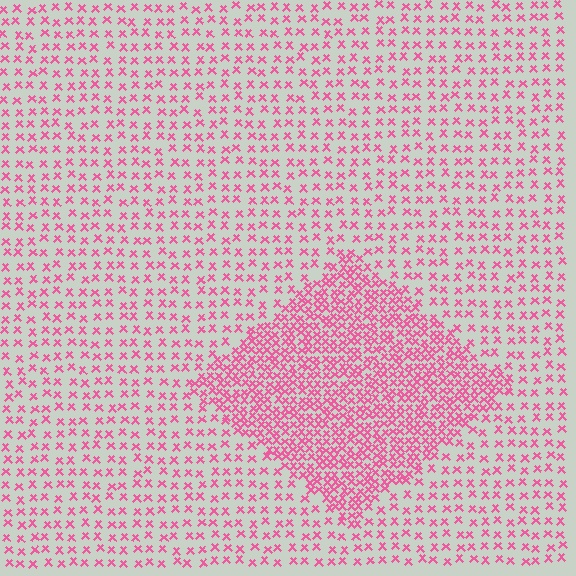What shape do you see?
I see a diamond.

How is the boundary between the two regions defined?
The boundary is defined by a change in element density (approximately 2.4x ratio). All elements are the same color, size, and shape.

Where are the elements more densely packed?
The elements are more densely packed inside the diamond boundary.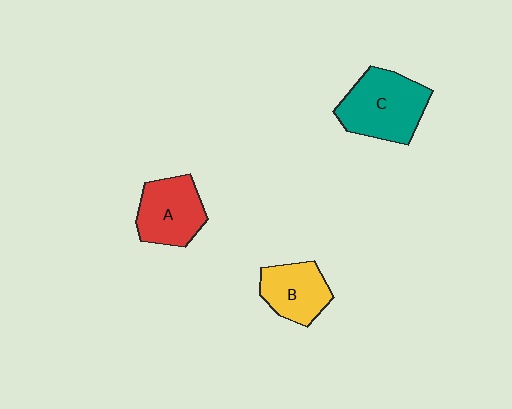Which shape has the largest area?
Shape C (teal).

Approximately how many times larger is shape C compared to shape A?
Approximately 1.3 times.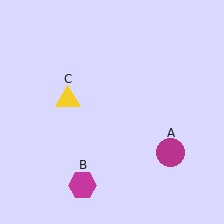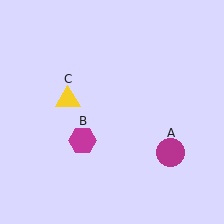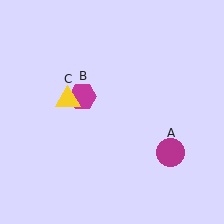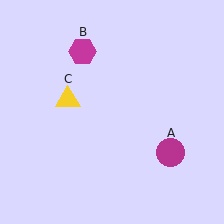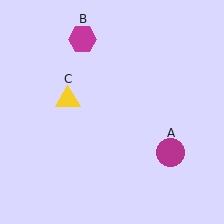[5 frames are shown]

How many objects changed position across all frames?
1 object changed position: magenta hexagon (object B).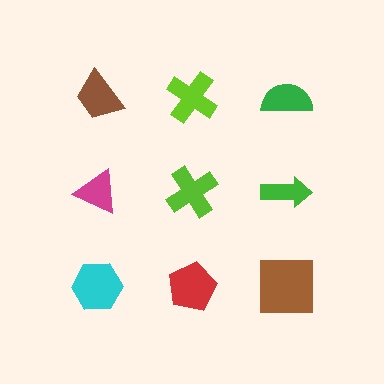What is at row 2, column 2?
A lime cross.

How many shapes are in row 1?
3 shapes.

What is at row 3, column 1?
A cyan hexagon.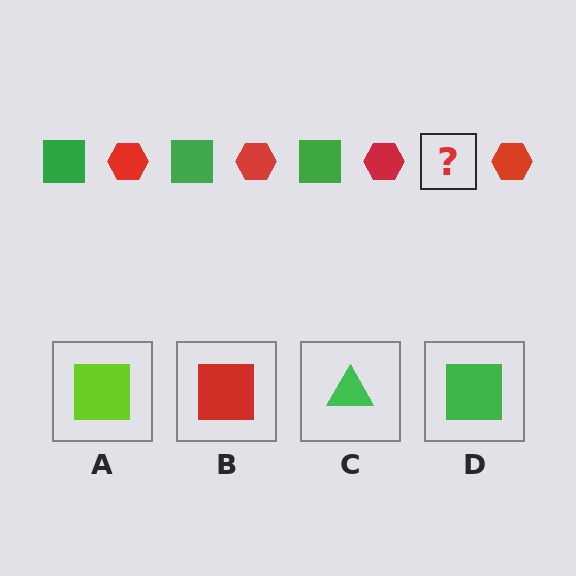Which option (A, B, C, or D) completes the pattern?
D.